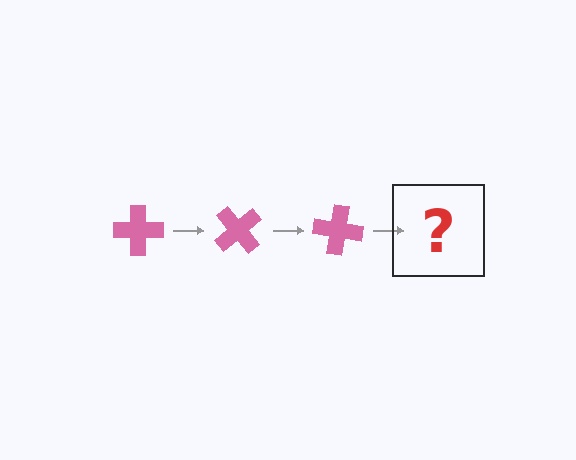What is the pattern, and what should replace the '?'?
The pattern is that the cross rotates 50 degrees each step. The '?' should be a pink cross rotated 150 degrees.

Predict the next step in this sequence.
The next step is a pink cross rotated 150 degrees.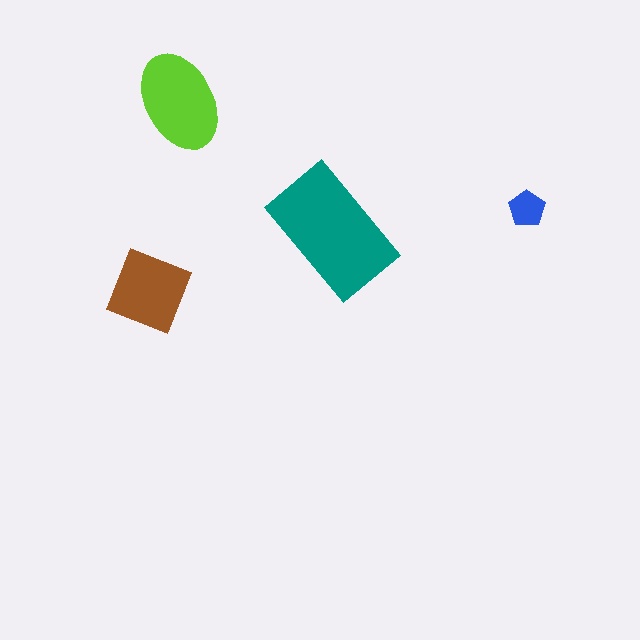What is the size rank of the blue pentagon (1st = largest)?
4th.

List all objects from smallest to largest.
The blue pentagon, the brown diamond, the lime ellipse, the teal rectangle.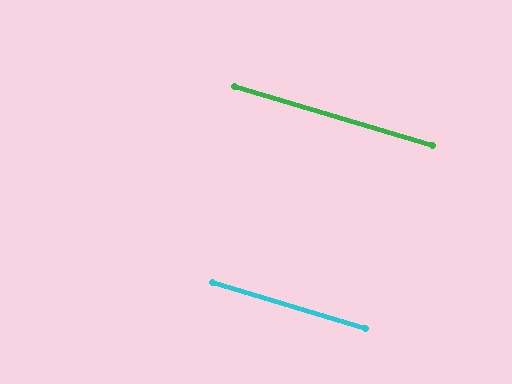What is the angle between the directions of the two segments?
Approximately 0 degrees.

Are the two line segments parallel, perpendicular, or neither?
Parallel — their directions differ by only 0.4°.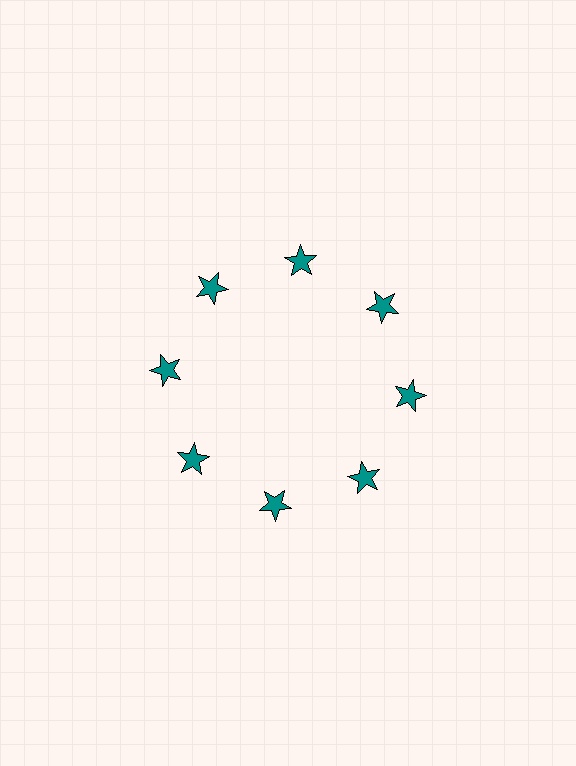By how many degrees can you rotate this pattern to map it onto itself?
The pattern maps onto itself every 45 degrees of rotation.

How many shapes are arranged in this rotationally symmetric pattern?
There are 8 shapes, arranged in 8 groups of 1.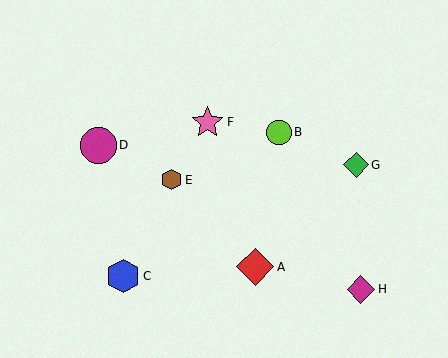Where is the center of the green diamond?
The center of the green diamond is at (356, 165).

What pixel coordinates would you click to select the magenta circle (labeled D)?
Click at (98, 145) to select the magenta circle D.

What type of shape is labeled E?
Shape E is a brown hexagon.